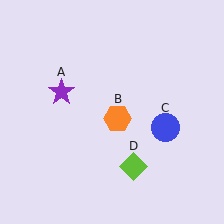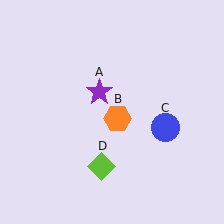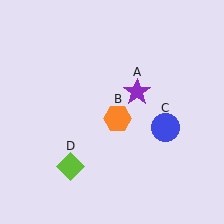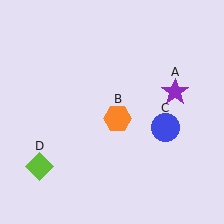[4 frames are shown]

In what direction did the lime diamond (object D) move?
The lime diamond (object D) moved left.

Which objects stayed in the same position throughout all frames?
Orange hexagon (object B) and blue circle (object C) remained stationary.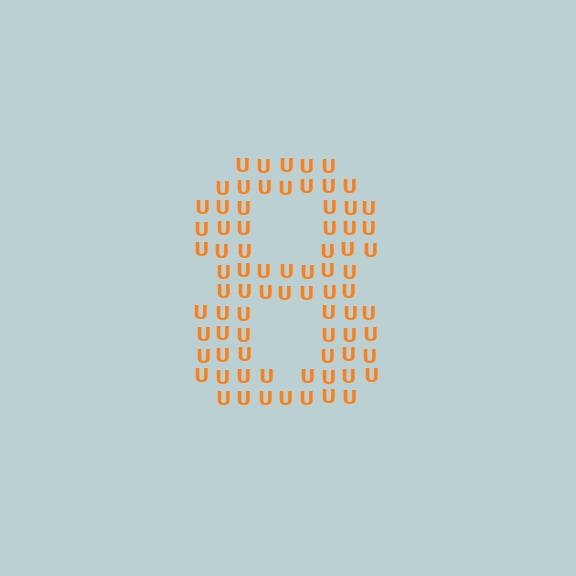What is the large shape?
The large shape is the digit 8.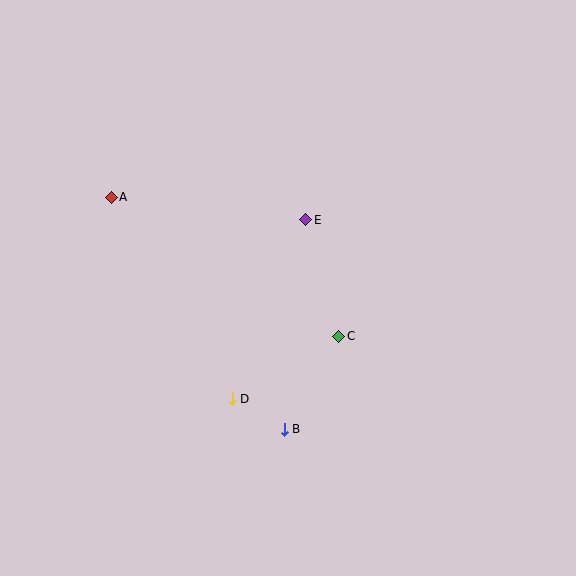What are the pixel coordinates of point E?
Point E is at (306, 220).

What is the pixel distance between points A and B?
The distance between A and B is 289 pixels.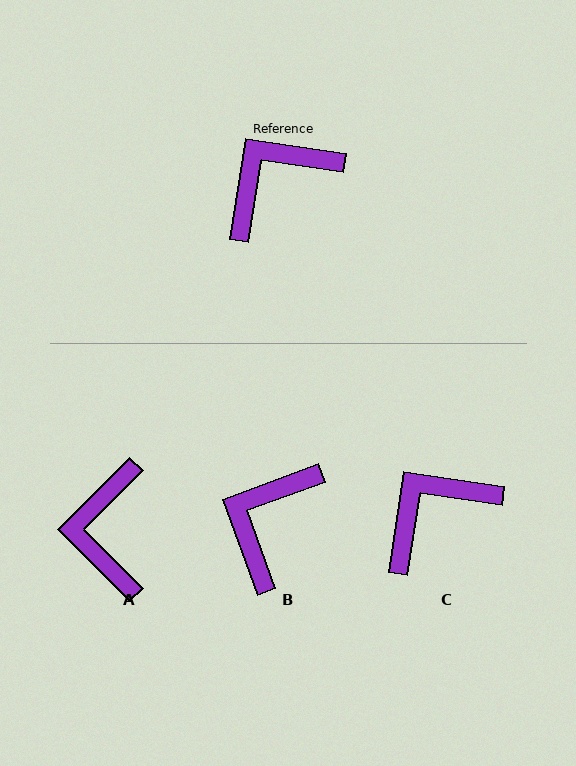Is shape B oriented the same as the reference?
No, it is off by about 29 degrees.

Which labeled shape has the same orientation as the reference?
C.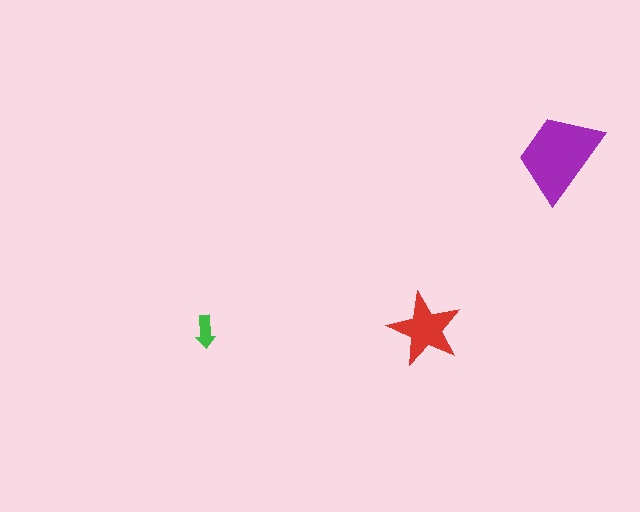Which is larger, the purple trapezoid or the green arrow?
The purple trapezoid.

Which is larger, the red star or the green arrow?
The red star.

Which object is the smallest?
The green arrow.